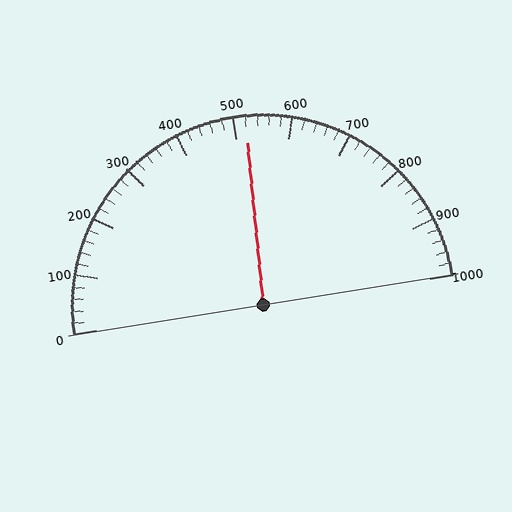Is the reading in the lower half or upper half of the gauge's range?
The reading is in the upper half of the range (0 to 1000).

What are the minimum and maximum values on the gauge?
The gauge ranges from 0 to 1000.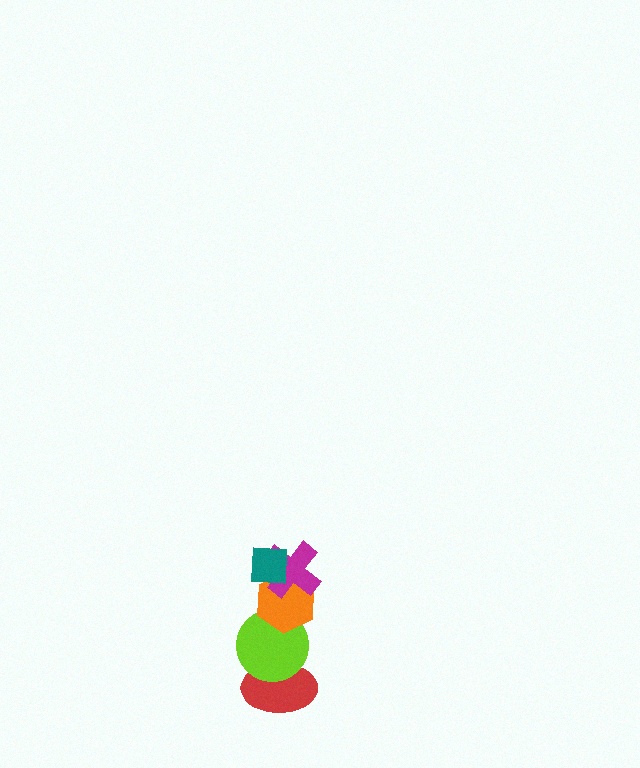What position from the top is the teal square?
The teal square is 1st from the top.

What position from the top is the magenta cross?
The magenta cross is 2nd from the top.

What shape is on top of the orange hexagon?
The magenta cross is on top of the orange hexagon.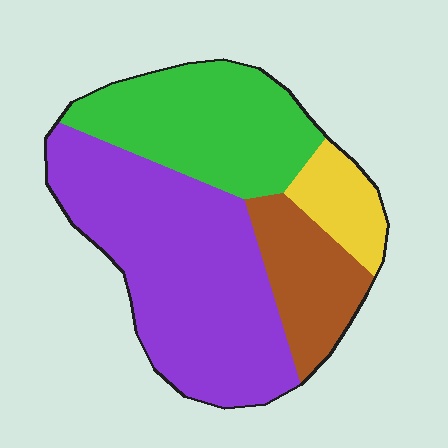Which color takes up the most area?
Purple, at roughly 45%.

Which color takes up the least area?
Yellow, at roughly 10%.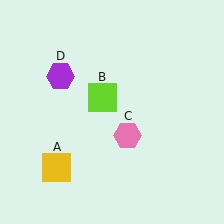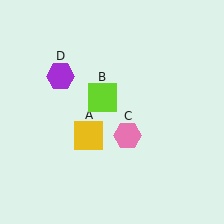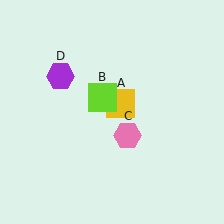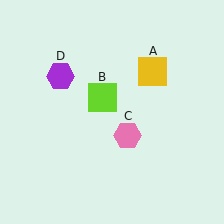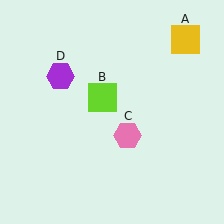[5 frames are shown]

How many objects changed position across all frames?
1 object changed position: yellow square (object A).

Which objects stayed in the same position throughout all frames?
Lime square (object B) and pink hexagon (object C) and purple hexagon (object D) remained stationary.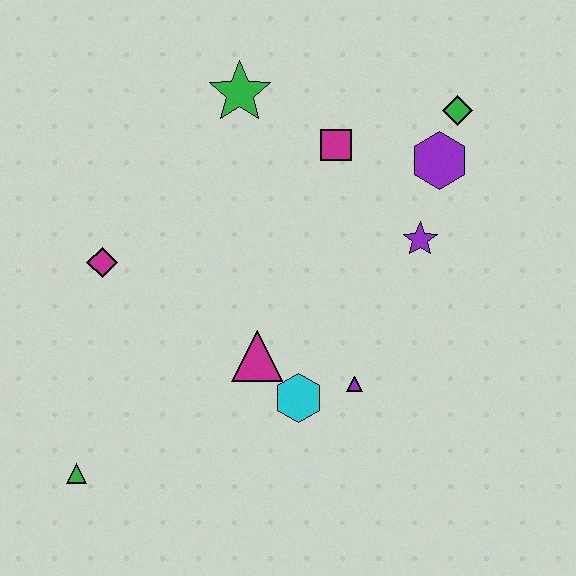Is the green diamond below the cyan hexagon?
No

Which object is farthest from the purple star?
The green triangle is farthest from the purple star.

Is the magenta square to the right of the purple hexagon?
No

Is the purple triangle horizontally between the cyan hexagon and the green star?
No